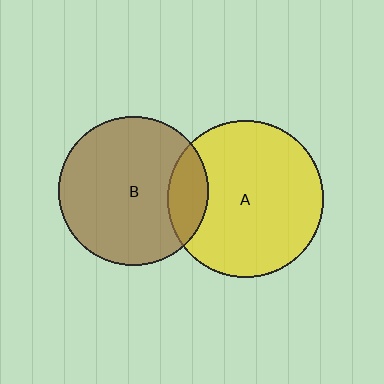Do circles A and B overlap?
Yes.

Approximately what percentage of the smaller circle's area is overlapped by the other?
Approximately 15%.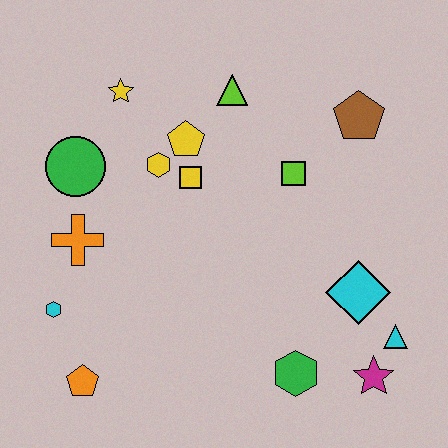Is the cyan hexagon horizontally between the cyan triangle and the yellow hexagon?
No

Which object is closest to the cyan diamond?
The cyan triangle is closest to the cyan diamond.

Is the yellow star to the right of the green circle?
Yes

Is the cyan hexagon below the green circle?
Yes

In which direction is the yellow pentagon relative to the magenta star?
The yellow pentagon is above the magenta star.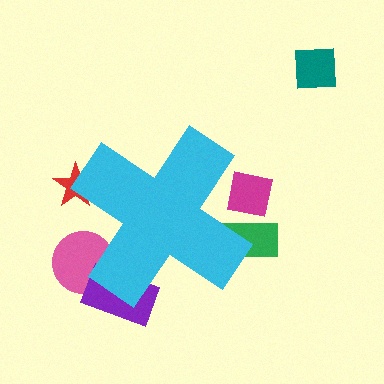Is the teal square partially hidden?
No, the teal square is fully visible.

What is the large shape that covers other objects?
A cyan cross.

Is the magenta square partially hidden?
Yes, the magenta square is partially hidden behind the cyan cross.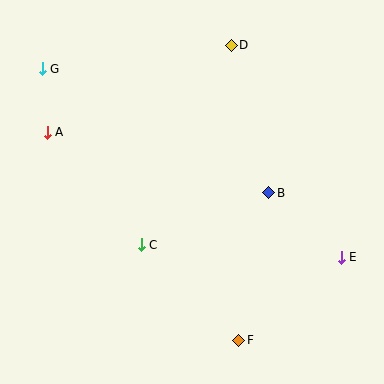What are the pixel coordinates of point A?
Point A is at (47, 132).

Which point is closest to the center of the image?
Point C at (141, 245) is closest to the center.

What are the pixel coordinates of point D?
Point D is at (231, 45).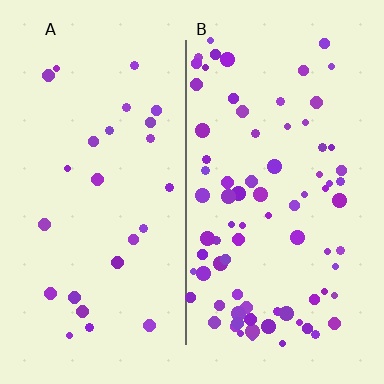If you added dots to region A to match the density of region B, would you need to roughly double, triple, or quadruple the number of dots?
Approximately triple.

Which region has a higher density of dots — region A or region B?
B (the right).